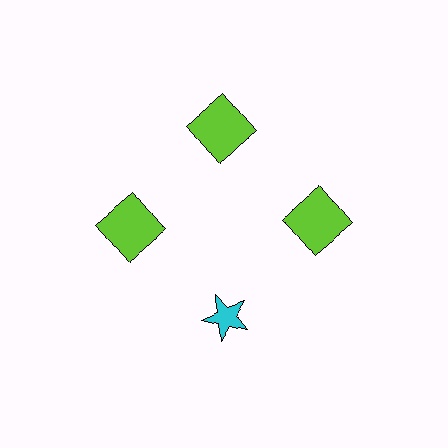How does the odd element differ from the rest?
It differs in both color (cyan instead of lime) and shape (star instead of square).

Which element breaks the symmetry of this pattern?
The cyan star at roughly the 6 o'clock position breaks the symmetry. All other shapes are lime squares.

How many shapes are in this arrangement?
There are 4 shapes arranged in a ring pattern.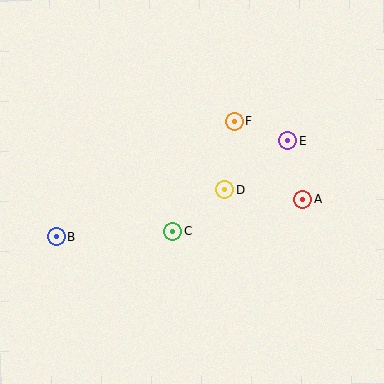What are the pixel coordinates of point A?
Point A is at (303, 199).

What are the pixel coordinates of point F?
Point F is at (234, 121).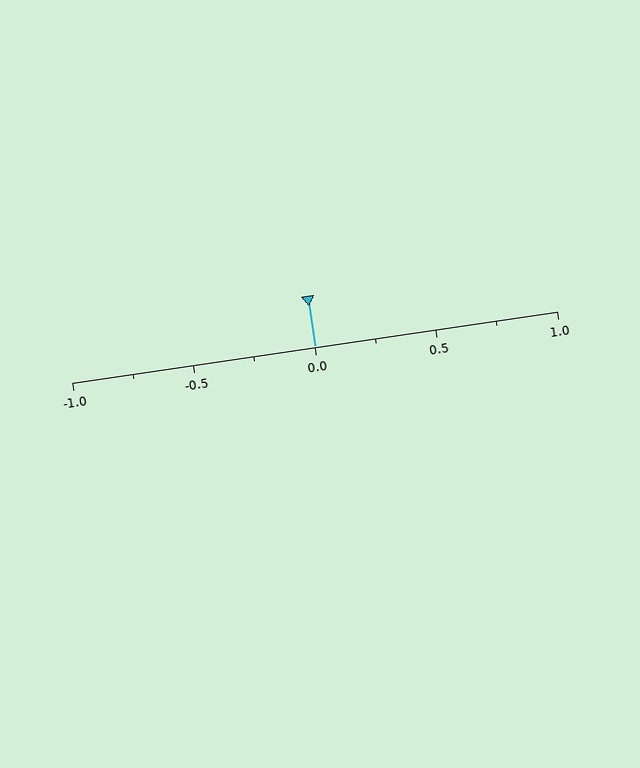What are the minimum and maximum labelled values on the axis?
The axis runs from -1.0 to 1.0.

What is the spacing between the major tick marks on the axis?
The major ticks are spaced 0.5 apart.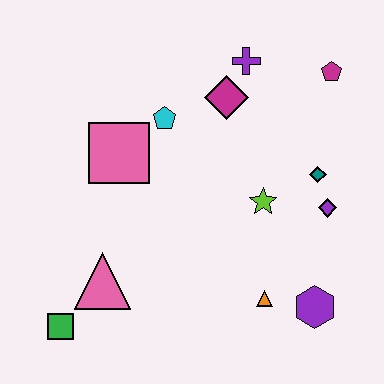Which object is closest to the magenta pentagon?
The purple cross is closest to the magenta pentagon.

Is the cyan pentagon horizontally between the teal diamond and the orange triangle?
No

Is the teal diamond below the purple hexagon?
No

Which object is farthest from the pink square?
The purple hexagon is farthest from the pink square.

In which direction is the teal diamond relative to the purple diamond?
The teal diamond is above the purple diamond.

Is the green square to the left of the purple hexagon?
Yes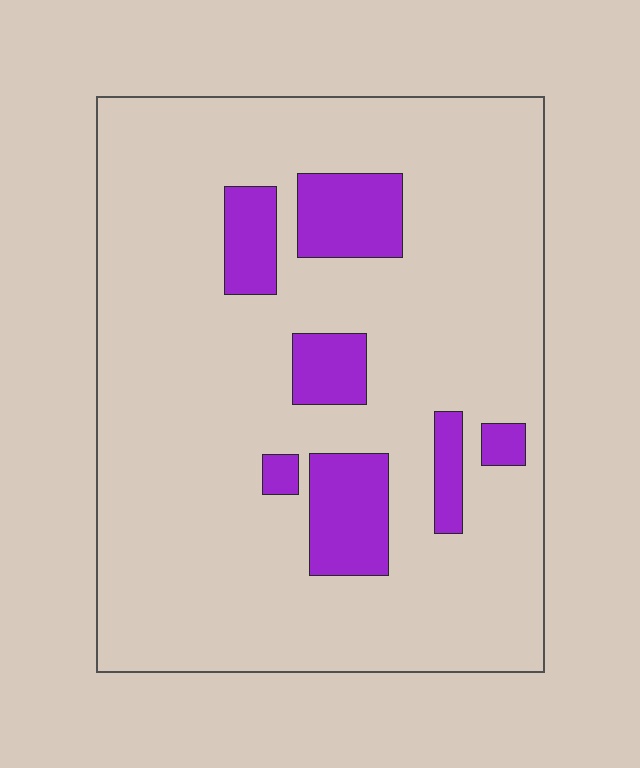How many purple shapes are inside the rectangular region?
7.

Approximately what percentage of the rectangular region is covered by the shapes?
Approximately 15%.